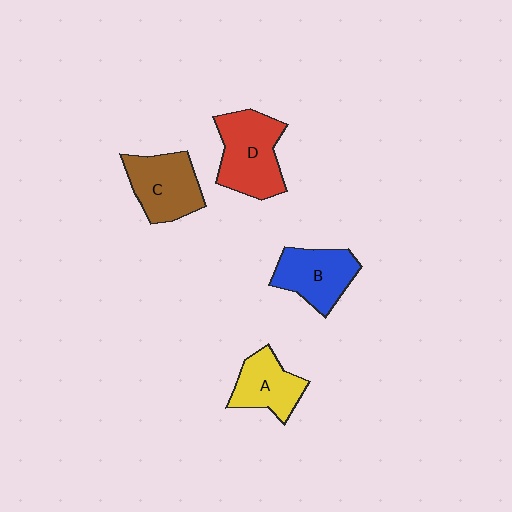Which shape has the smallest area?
Shape A (yellow).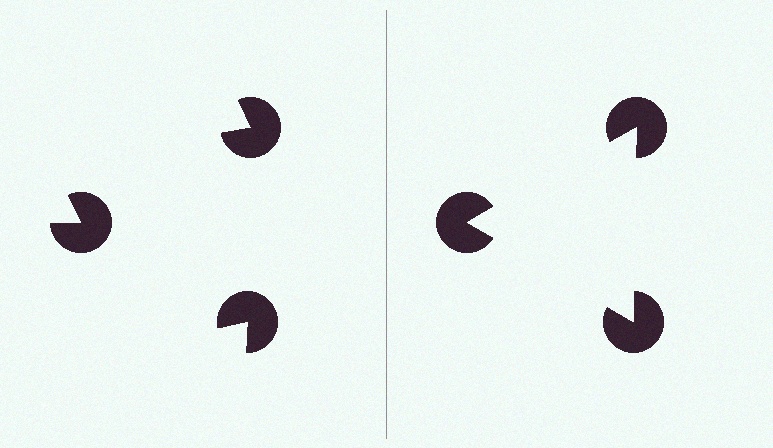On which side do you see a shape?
An illusory triangle appears on the right side. On the left side the wedge cuts are rotated, so no coherent shape forms.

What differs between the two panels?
The pac-man discs are positioned identically on both sides; only the wedge orientations differ. On the right they align to a triangle; on the left they are misaligned.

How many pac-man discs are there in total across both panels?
6 — 3 on each side.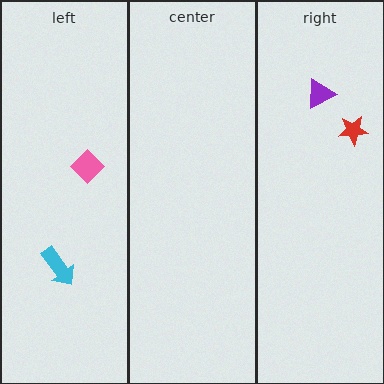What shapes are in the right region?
The purple triangle, the red star.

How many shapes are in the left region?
2.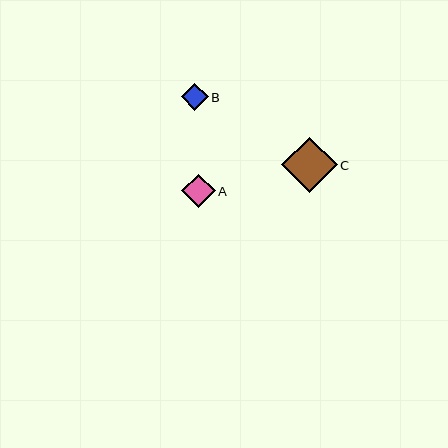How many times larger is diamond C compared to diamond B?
Diamond C is approximately 2.0 times the size of diamond B.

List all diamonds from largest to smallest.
From largest to smallest: C, A, B.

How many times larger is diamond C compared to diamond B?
Diamond C is approximately 2.0 times the size of diamond B.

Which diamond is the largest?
Diamond C is the largest with a size of approximately 55 pixels.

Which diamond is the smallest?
Diamond B is the smallest with a size of approximately 27 pixels.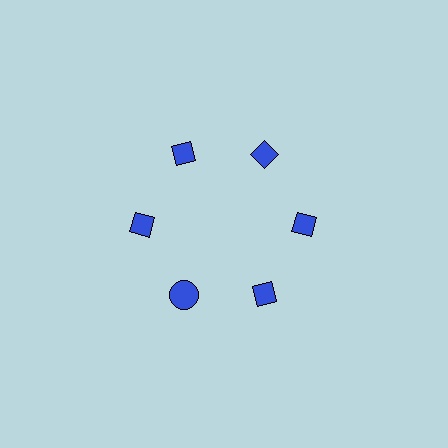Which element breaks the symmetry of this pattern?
The blue circle at roughly the 7 o'clock position breaks the symmetry. All other shapes are blue diamonds.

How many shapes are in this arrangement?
There are 6 shapes arranged in a ring pattern.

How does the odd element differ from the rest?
It has a different shape: circle instead of diamond.